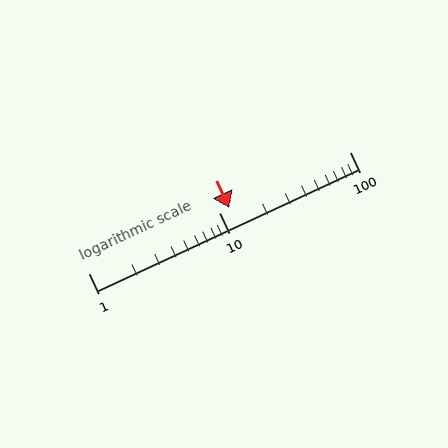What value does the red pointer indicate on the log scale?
The pointer indicates approximately 12.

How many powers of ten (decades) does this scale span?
The scale spans 2 decades, from 1 to 100.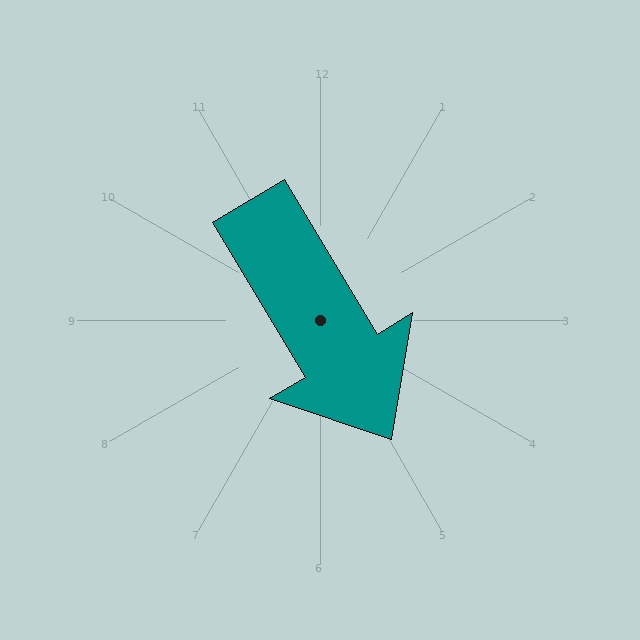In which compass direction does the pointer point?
Southeast.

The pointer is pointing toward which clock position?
Roughly 5 o'clock.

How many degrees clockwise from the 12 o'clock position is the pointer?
Approximately 149 degrees.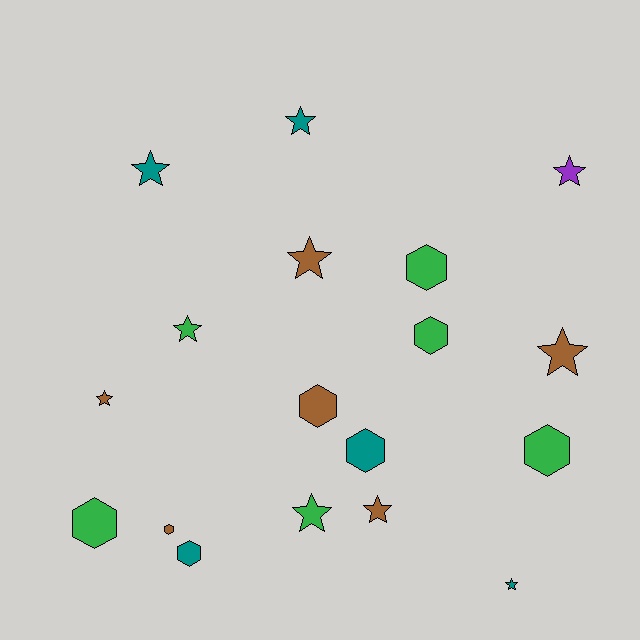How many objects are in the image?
There are 18 objects.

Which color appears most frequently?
Brown, with 6 objects.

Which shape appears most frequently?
Star, with 10 objects.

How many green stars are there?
There are 2 green stars.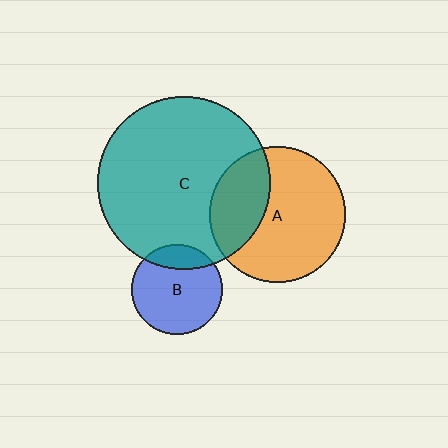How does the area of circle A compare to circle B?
Approximately 2.2 times.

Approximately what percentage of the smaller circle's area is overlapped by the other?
Approximately 20%.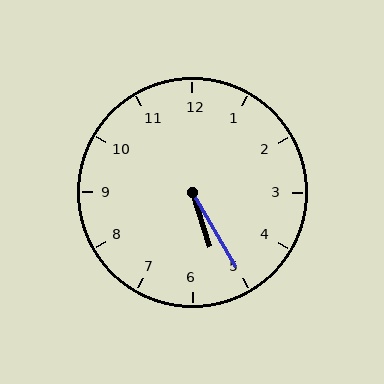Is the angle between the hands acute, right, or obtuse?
It is acute.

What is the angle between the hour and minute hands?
Approximately 12 degrees.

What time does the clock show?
5:25.